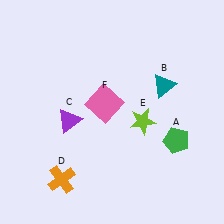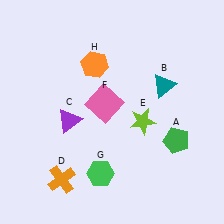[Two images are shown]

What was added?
A green hexagon (G), an orange hexagon (H) were added in Image 2.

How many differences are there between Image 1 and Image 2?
There are 2 differences between the two images.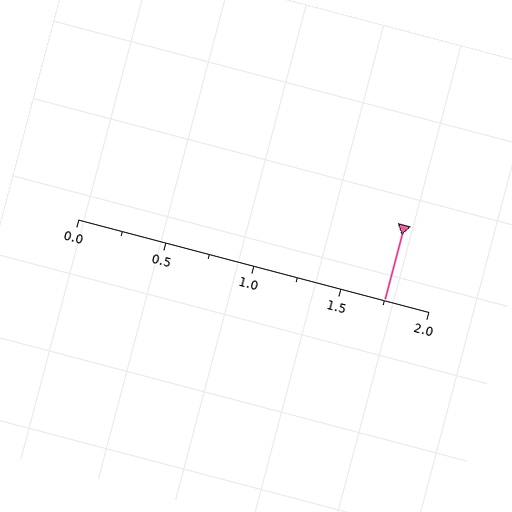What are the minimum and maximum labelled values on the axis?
The axis runs from 0.0 to 2.0.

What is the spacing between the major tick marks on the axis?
The major ticks are spaced 0.5 apart.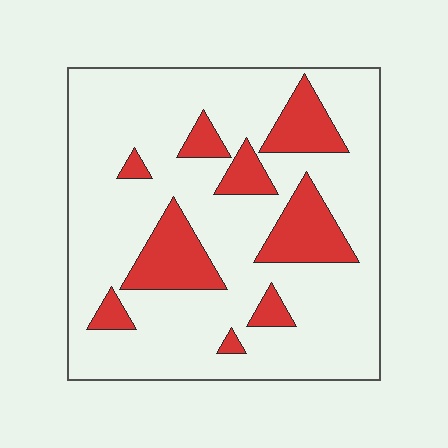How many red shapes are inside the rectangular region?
9.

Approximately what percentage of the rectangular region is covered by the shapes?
Approximately 20%.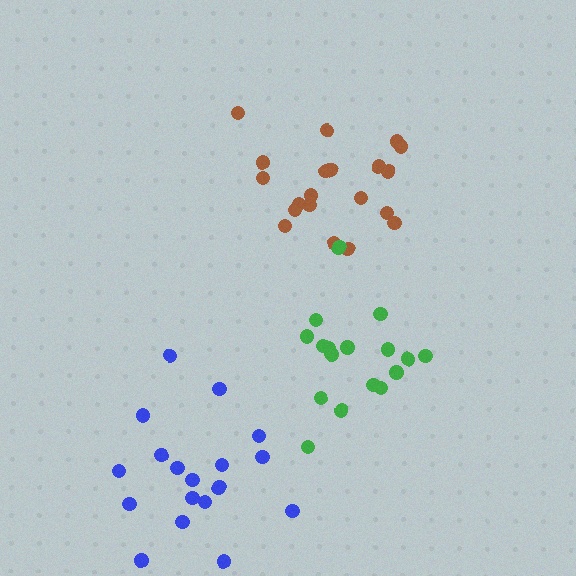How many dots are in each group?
Group 1: 20 dots, Group 2: 18 dots, Group 3: 17 dots (55 total).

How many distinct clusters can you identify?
There are 3 distinct clusters.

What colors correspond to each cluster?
The clusters are colored: brown, blue, green.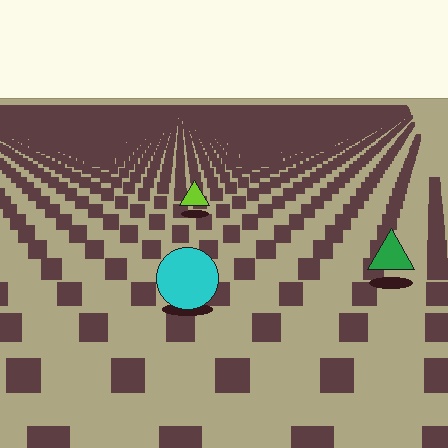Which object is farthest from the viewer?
The lime triangle is farthest from the viewer. It appears smaller and the ground texture around it is denser.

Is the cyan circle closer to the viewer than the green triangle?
Yes. The cyan circle is closer — you can tell from the texture gradient: the ground texture is coarser near it.